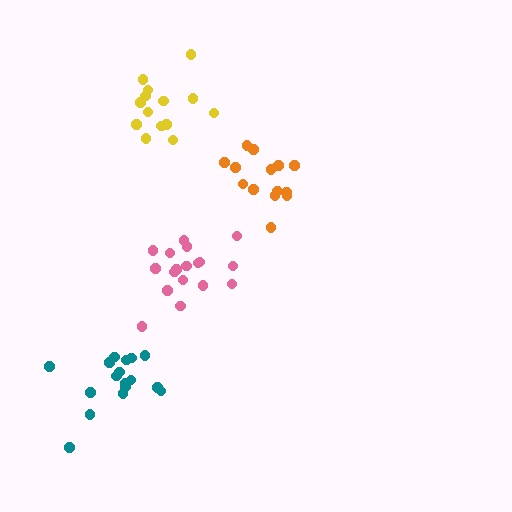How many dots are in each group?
Group 1: 14 dots, Group 2: 14 dots, Group 3: 18 dots, Group 4: 17 dots (63 total).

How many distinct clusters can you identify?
There are 4 distinct clusters.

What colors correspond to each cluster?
The clusters are colored: orange, yellow, pink, teal.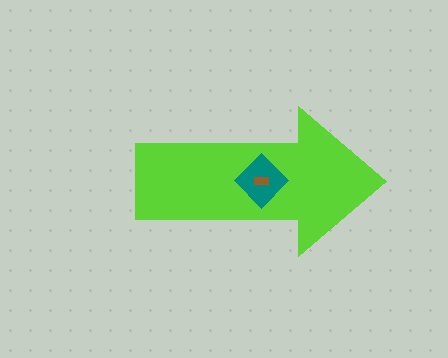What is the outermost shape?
The lime arrow.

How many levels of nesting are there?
3.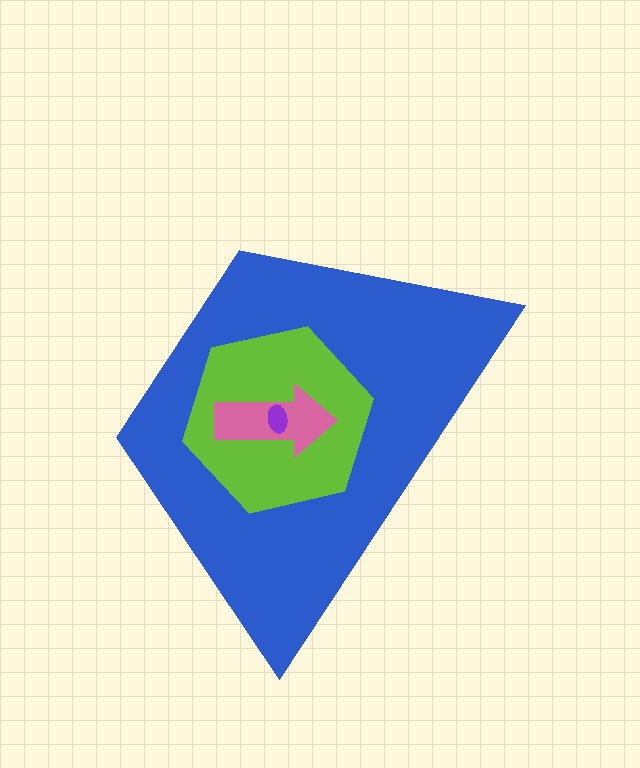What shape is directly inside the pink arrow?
The purple ellipse.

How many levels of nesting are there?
4.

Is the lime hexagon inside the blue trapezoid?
Yes.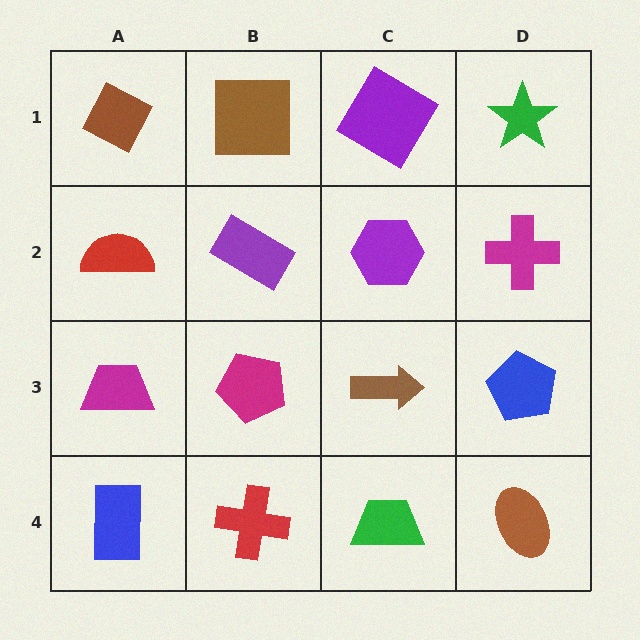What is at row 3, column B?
A magenta pentagon.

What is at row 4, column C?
A green trapezoid.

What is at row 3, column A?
A magenta trapezoid.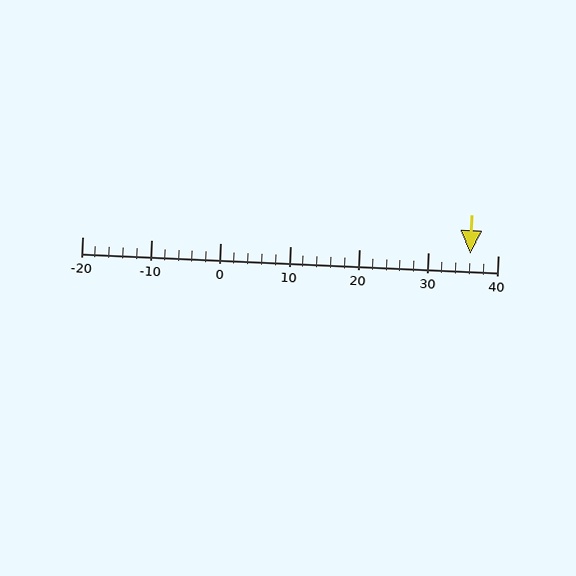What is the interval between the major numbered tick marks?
The major tick marks are spaced 10 units apart.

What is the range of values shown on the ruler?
The ruler shows values from -20 to 40.